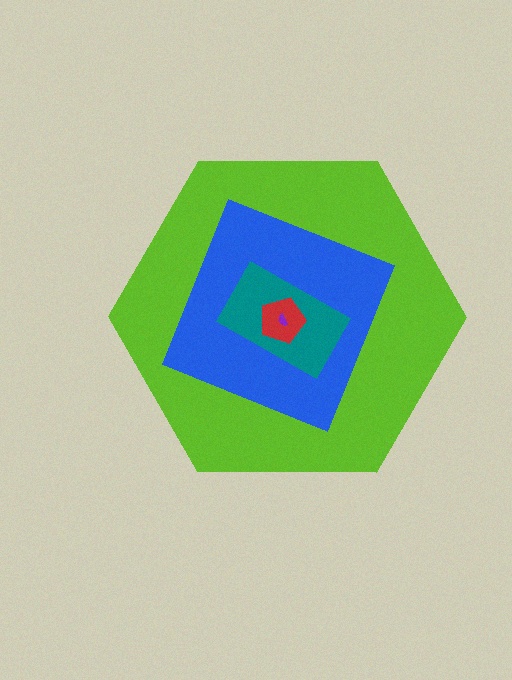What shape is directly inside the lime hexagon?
The blue square.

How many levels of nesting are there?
5.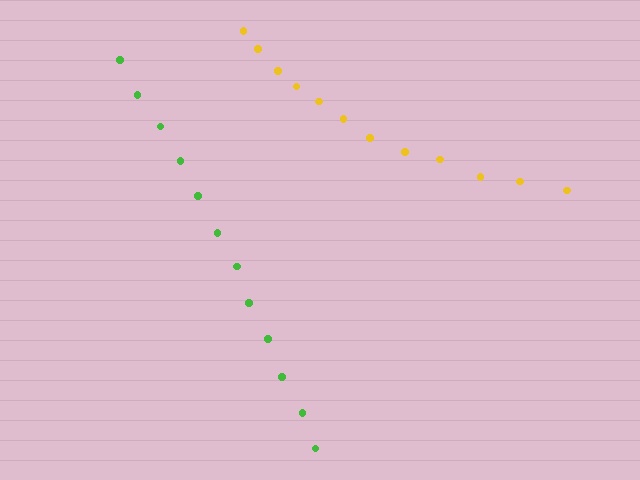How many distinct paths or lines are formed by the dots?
There are 2 distinct paths.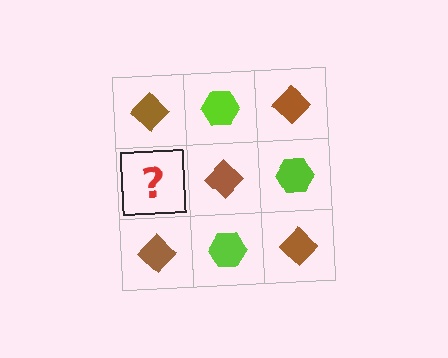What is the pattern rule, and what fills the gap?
The rule is that it alternates brown diamond and lime hexagon in a checkerboard pattern. The gap should be filled with a lime hexagon.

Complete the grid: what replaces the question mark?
The question mark should be replaced with a lime hexagon.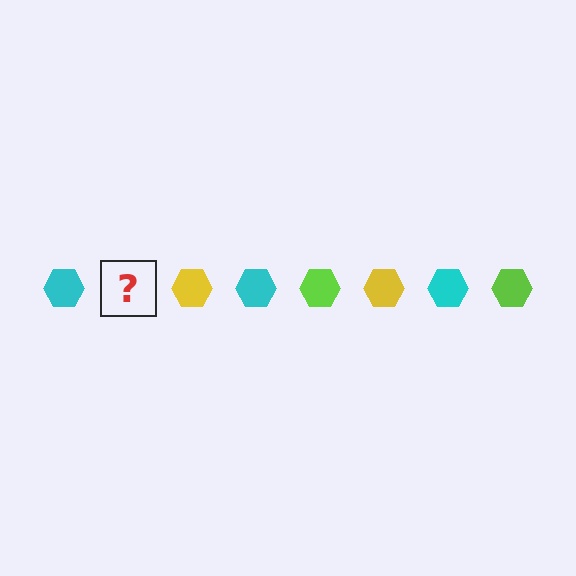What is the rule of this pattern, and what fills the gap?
The rule is that the pattern cycles through cyan, lime, yellow hexagons. The gap should be filled with a lime hexagon.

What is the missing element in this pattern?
The missing element is a lime hexagon.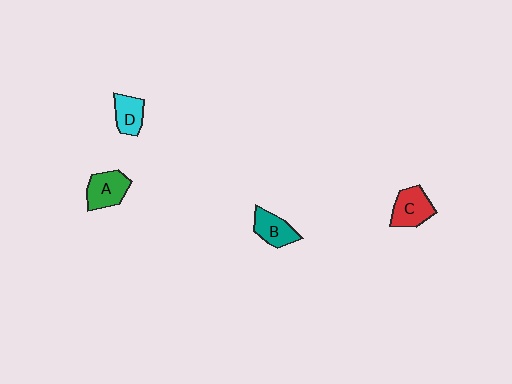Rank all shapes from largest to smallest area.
From largest to smallest: C (red), A (green), B (teal), D (cyan).